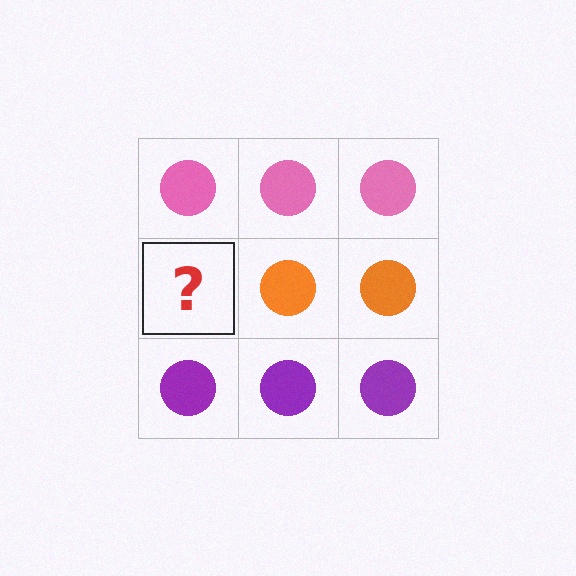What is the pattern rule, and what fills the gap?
The rule is that each row has a consistent color. The gap should be filled with an orange circle.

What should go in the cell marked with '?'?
The missing cell should contain an orange circle.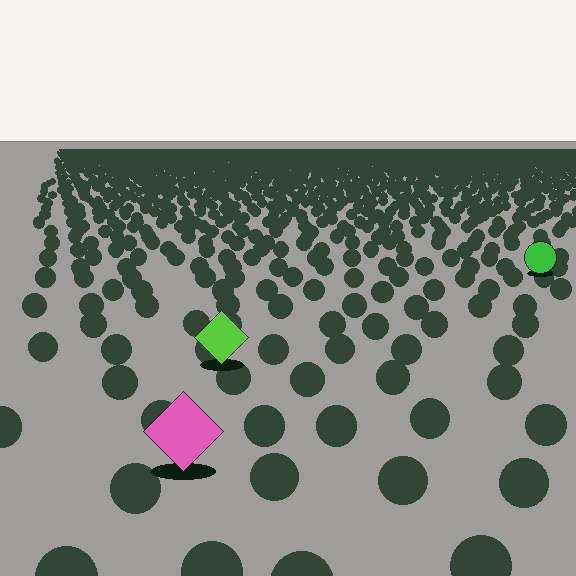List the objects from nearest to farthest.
From nearest to farthest: the pink diamond, the lime diamond, the green circle.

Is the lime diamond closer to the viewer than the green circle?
Yes. The lime diamond is closer — you can tell from the texture gradient: the ground texture is coarser near it.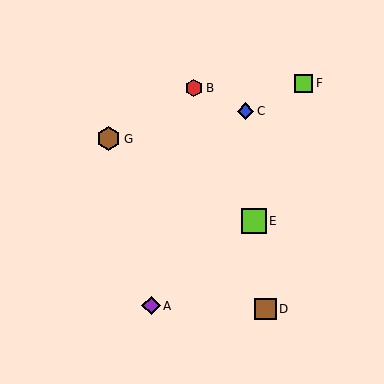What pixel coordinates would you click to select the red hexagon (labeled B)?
Click at (194, 88) to select the red hexagon B.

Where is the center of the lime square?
The center of the lime square is at (254, 221).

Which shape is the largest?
The lime square (labeled E) is the largest.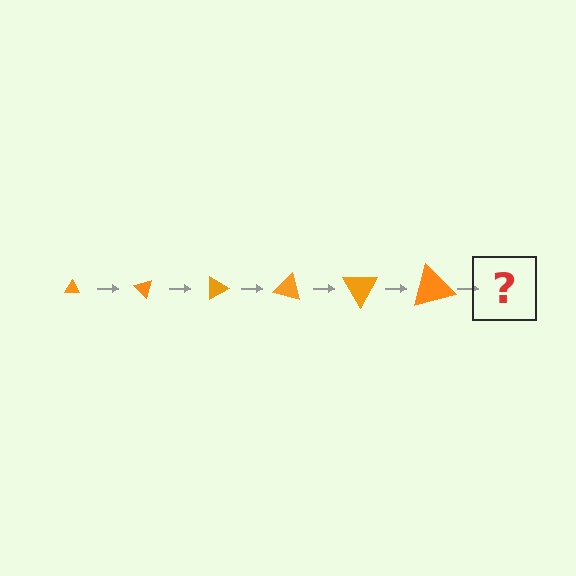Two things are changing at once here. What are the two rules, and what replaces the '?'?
The two rules are that the triangle grows larger each step and it rotates 45 degrees each step. The '?' should be a triangle, larger than the previous one and rotated 270 degrees from the start.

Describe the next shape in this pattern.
It should be a triangle, larger than the previous one and rotated 270 degrees from the start.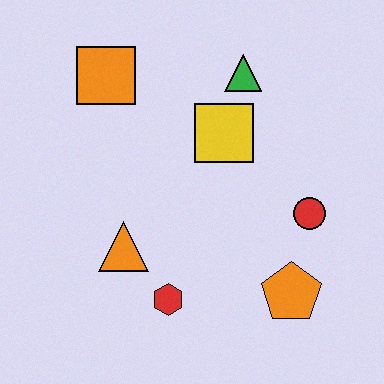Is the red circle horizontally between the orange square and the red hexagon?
No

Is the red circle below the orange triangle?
No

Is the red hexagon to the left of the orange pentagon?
Yes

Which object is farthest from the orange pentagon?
The orange square is farthest from the orange pentagon.